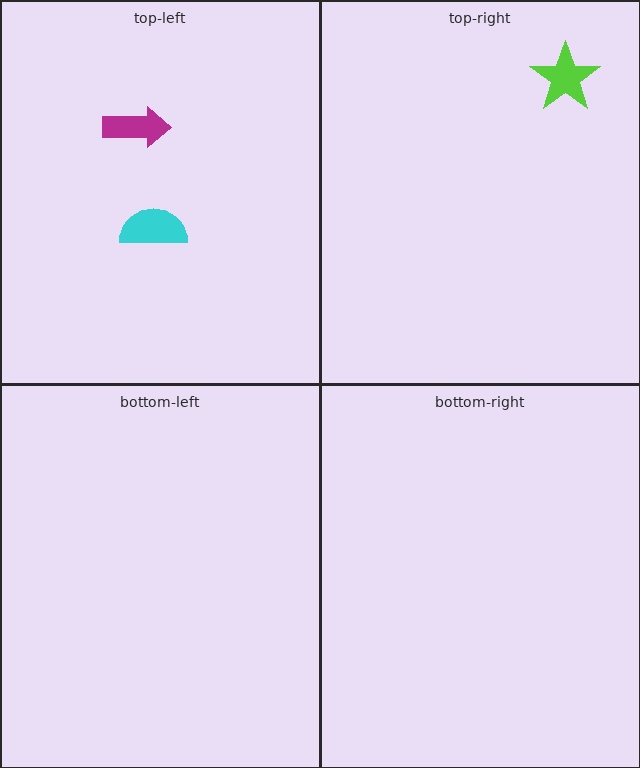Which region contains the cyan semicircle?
The top-left region.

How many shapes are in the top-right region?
1.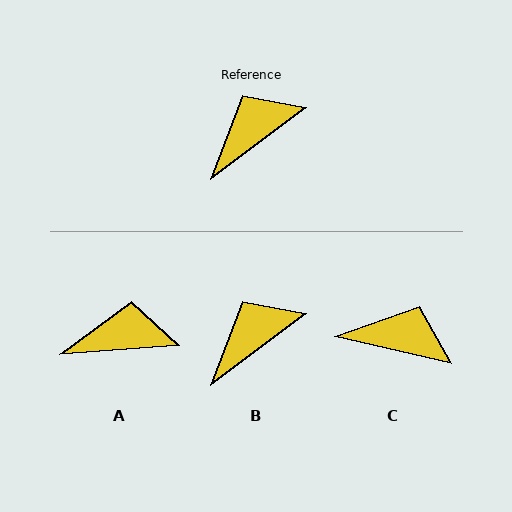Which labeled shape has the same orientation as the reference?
B.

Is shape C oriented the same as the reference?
No, it is off by about 50 degrees.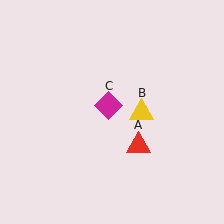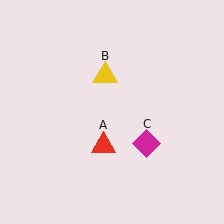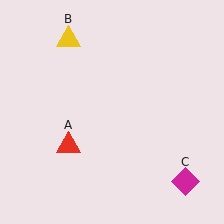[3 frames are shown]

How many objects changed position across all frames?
3 objects changed position: red triangle (object A), yellow triangle (object B), magenta diamond (object C).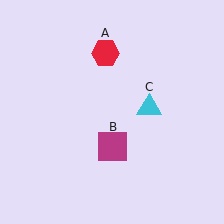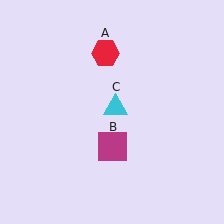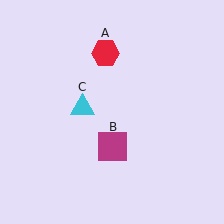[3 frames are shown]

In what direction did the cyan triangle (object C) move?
The cyan triangle (object C) moved left.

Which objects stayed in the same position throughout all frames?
Red hexagon (object A) and magenta square (object B) remained stationary.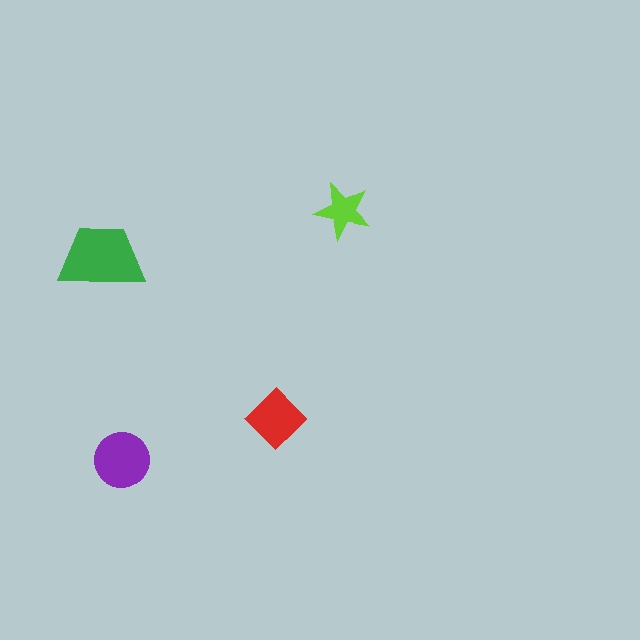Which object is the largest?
The green trapezoid.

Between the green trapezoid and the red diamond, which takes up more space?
The green trapezoid.